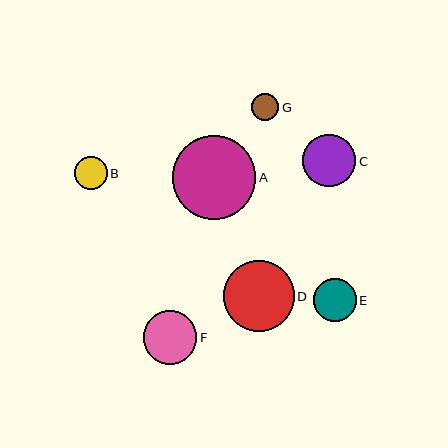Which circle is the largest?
Circle A is the largest with a size of approximately 84 pixels.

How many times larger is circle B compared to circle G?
Circle B is approximately 1.2 times the size of circle G.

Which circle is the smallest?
Circle G is the smallest with a size of approximately 27 pixels.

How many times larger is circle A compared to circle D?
Circle A is approximately 1.2 times the size of circle D.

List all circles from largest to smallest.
From largest to smallest: A, D, F, C, E, B, G.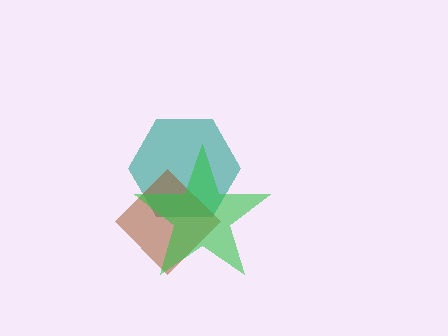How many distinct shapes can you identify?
There are 3 distinct shapes: a teal hexagon, a brown diamond, a green star.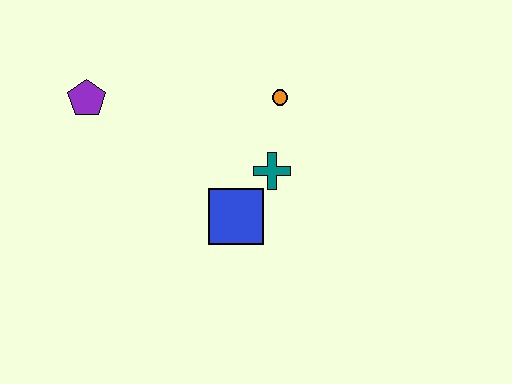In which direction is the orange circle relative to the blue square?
The orange circle is above the blue square.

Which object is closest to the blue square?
The teal cross is closest to the blue square.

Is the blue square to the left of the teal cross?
Yes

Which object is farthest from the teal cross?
The purple pentagon is farthest from the teal cross.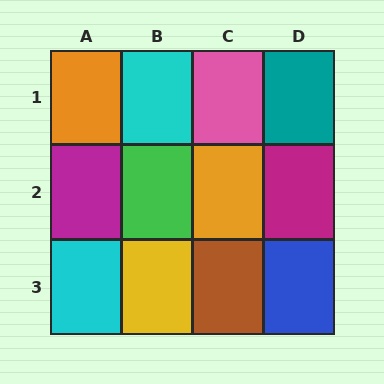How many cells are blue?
1 cell is blue.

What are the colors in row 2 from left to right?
Magenta, green, orange, magenta.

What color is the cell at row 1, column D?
Teal.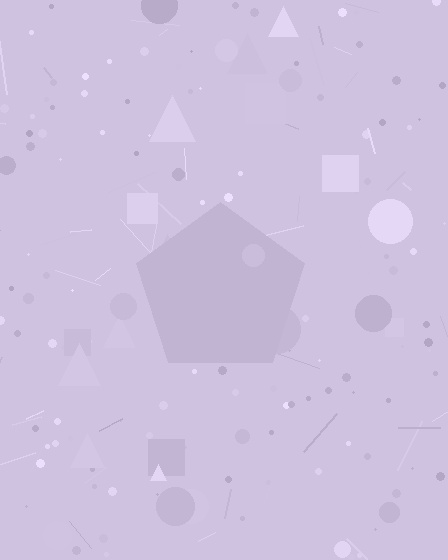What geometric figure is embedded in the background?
A pentagon is embedded in the background.